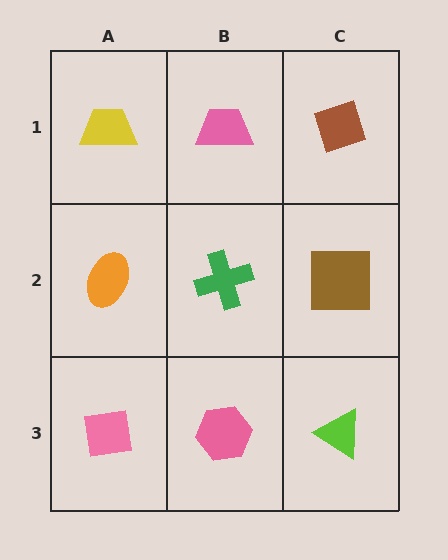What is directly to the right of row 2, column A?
A green cross.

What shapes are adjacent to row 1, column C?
A brown square (row 2, column C), a pink trapezoid (row 1, column B).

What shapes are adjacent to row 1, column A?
An orange ellipse (row 2, column A), a pink trapezoid (row 1, column B).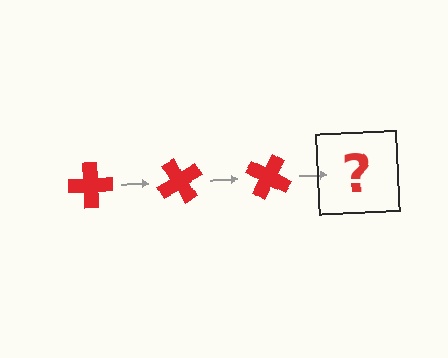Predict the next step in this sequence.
The next step is a red cross rotated 180 degrees.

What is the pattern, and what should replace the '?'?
The pattern is that the cross rotates 60 degrees each step. The '?' should be a red cross rotated 180 degrees.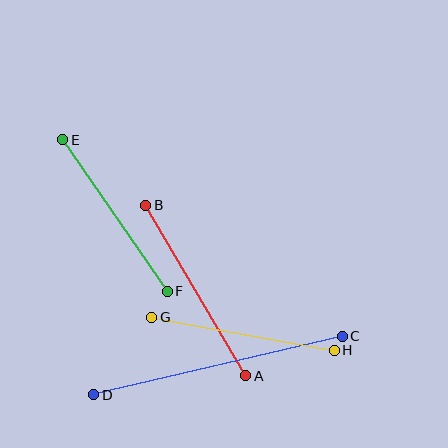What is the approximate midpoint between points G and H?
The midpoint is at approximately (243, 334) pixels.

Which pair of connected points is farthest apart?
Points C and D are farthest apart.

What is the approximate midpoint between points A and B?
The midpoint is at approximately (196, 290) pixels.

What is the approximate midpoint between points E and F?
The midpoint is at approximately (115, 216) pixels.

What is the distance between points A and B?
The distance is approximately 198 pixels.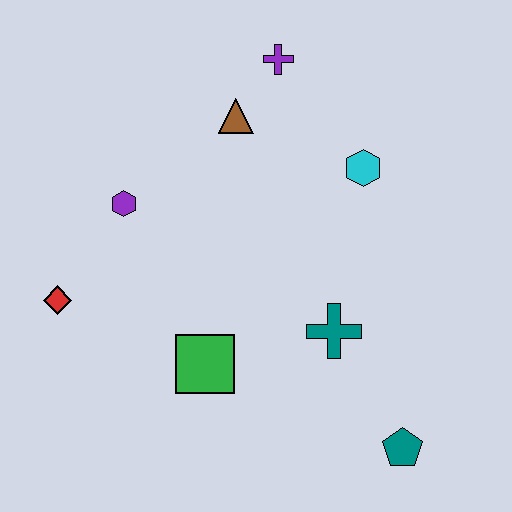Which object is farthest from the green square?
The purple cross is farthest from the green square.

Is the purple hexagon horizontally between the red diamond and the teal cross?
Yes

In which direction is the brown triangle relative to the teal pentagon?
The brown triangle is above the teal pentagon.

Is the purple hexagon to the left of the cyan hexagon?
Yes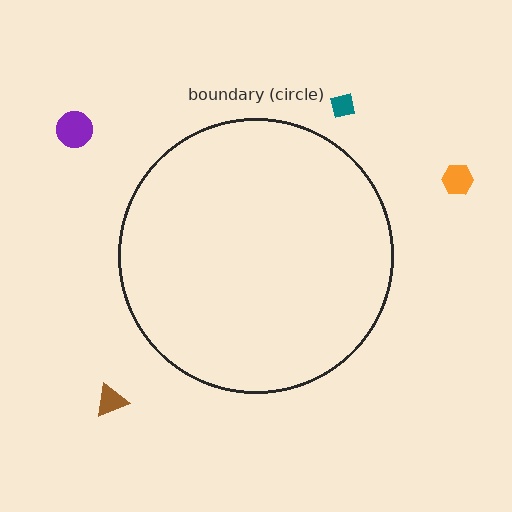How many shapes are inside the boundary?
0 inside, 4 outside.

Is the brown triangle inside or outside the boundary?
Outside.